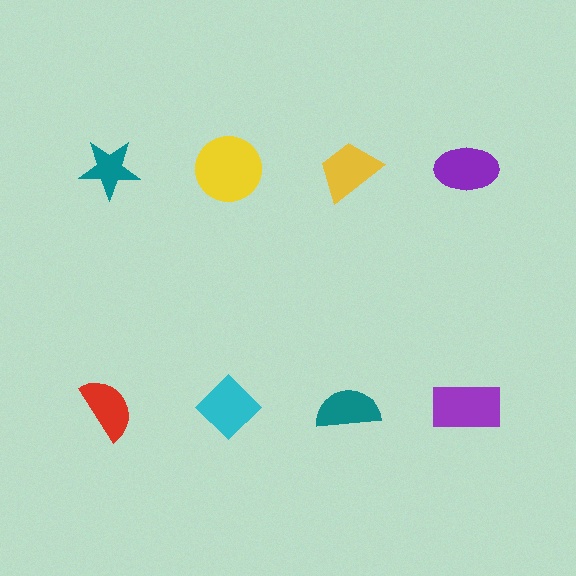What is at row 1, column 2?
A yellow circle.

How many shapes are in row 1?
4 shapes.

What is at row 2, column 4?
A purple rectangle.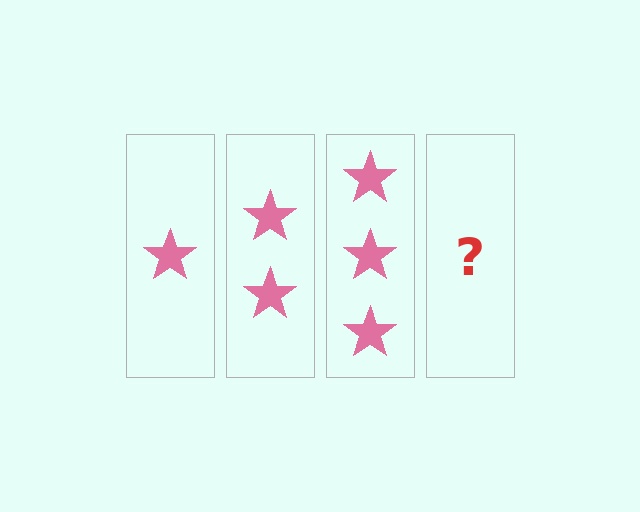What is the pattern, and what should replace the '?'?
The pattern is that each step adds one more star. The '?' should be 4 stars.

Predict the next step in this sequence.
The next step is 4 stars.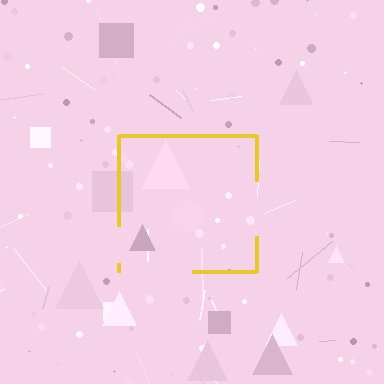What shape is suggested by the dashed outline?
The dashed outline suggests a square.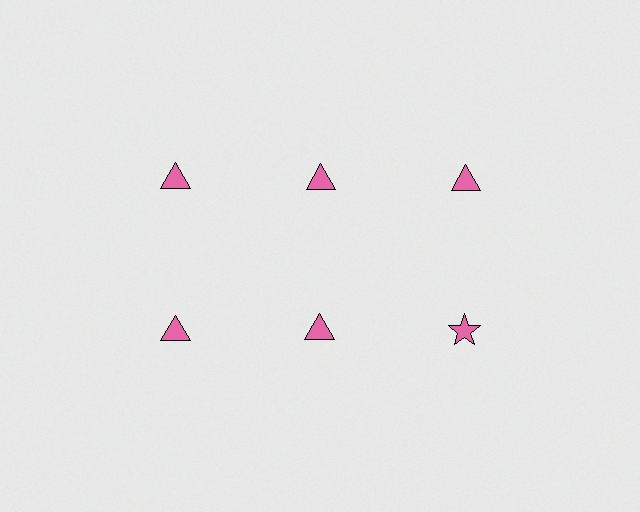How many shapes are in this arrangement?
There are 6 shapes arranged in a grid pattern.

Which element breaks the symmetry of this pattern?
The pink star in the second row, center column breaks the symmetry. All other shapes are pink triangles.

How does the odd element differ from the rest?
It has a different shape: star instead of triangle.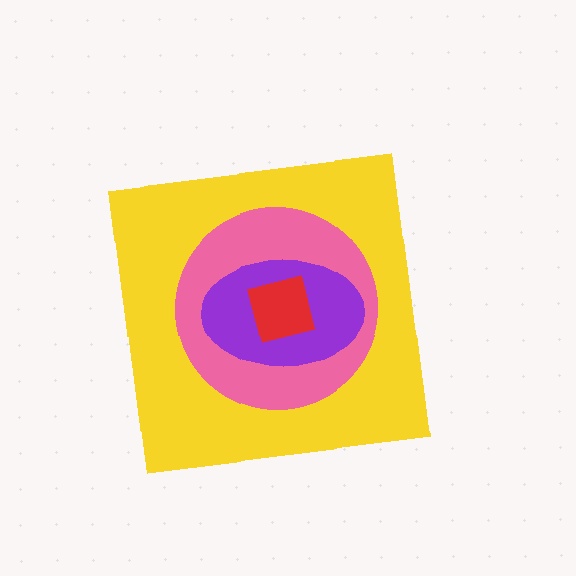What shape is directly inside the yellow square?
The pink circle.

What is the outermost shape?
The yellow square.